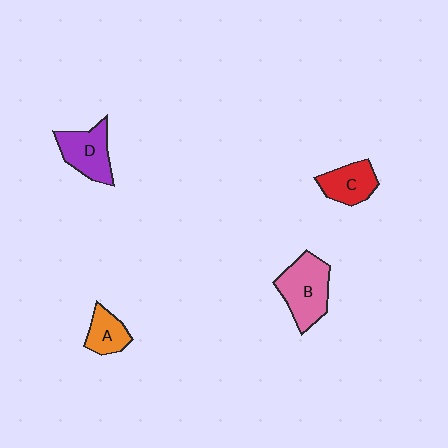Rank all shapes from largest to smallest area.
From largest to smallest: B (pink), D (purple), C (red), A (orange).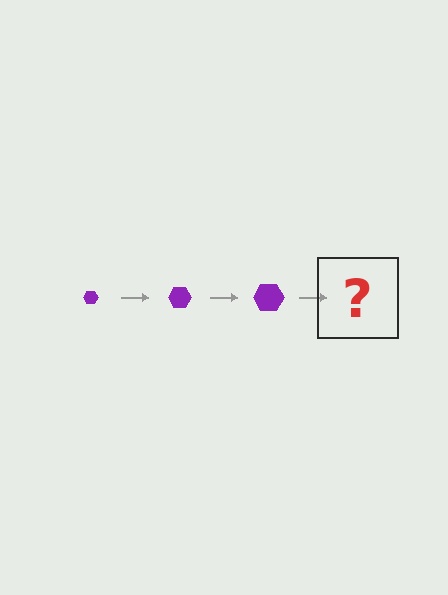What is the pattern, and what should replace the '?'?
The pattern is that the hexagon gets progressively larger each step. The '?' should be a purple hexagon, larger than the previous one.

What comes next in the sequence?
The next element should be a purple hexagon, larger than the previous one.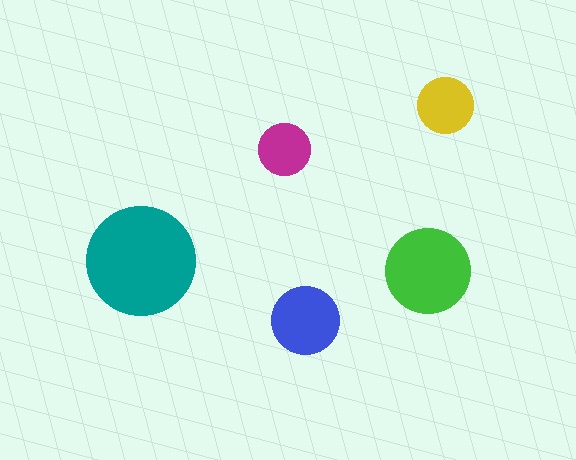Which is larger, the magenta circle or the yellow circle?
The yellow one.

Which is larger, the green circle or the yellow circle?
The green one.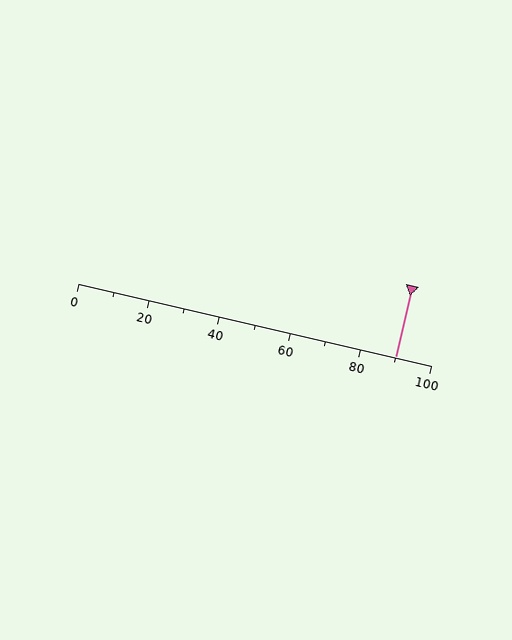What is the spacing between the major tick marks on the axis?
The major ticks are spaced 20 apart.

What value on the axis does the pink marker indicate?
The marker indicates approximately 90.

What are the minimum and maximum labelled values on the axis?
The axis runs from 0 to 100.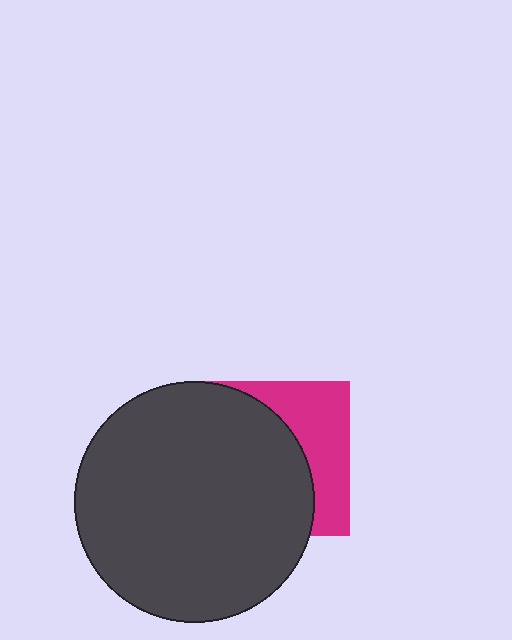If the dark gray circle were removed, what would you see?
You would see the complete magenta square.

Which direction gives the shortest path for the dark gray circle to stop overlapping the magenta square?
Moving left gives the shortest separation.